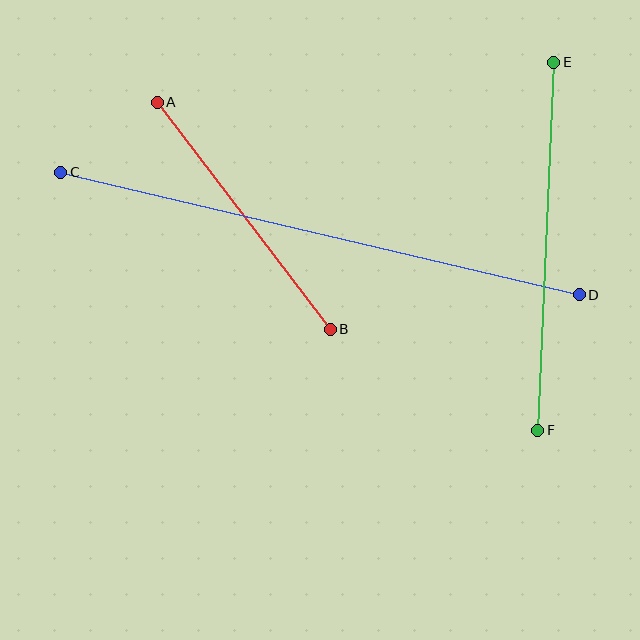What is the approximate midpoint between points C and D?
The midpoint is at approximately (320, 233) pixels.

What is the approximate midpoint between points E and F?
The midpoint is at approximately (546, 246) pixels.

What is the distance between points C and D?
The distance is approximately 533 pixels.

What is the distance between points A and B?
The distance is approximately 286 pixels.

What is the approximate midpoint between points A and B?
The midpoint is at approximately (244, 216) pixels.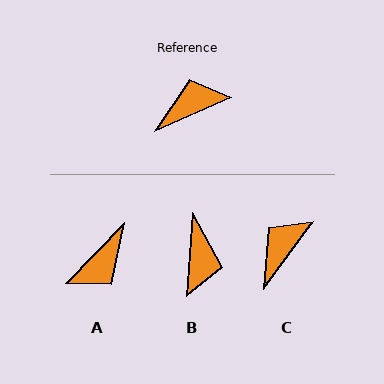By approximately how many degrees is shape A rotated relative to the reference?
Approximately 159 degrees clockwise.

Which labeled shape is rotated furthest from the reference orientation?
A, about 159 degrees away.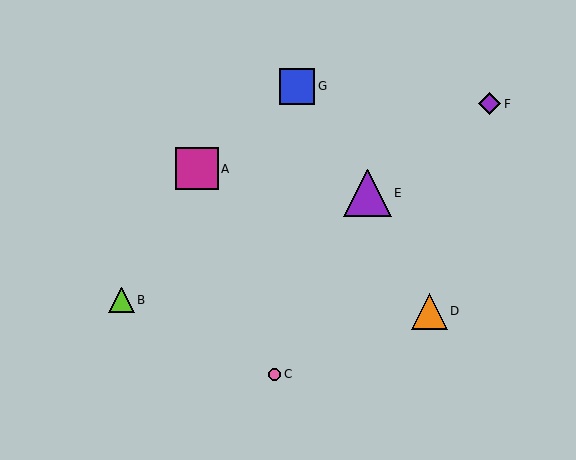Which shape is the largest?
The purple triangle (labeled E) is the largest.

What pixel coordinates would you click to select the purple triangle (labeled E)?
Click at (368, 193) to select the purple triangle E.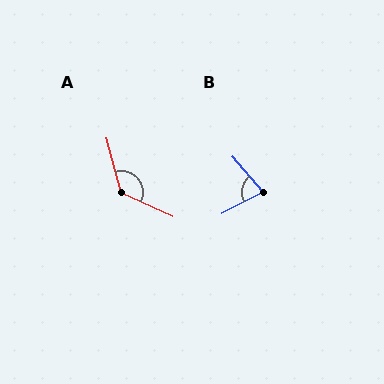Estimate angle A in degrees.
Approximately 130 degrees.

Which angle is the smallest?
B, at approximately 76 degrees.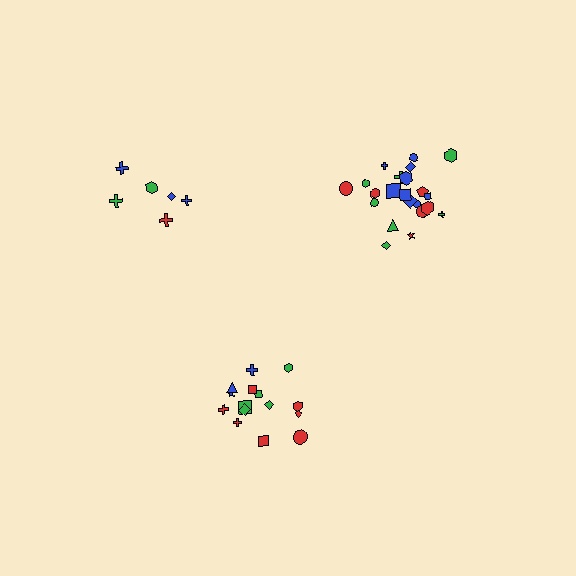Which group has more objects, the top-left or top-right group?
The top-right group.